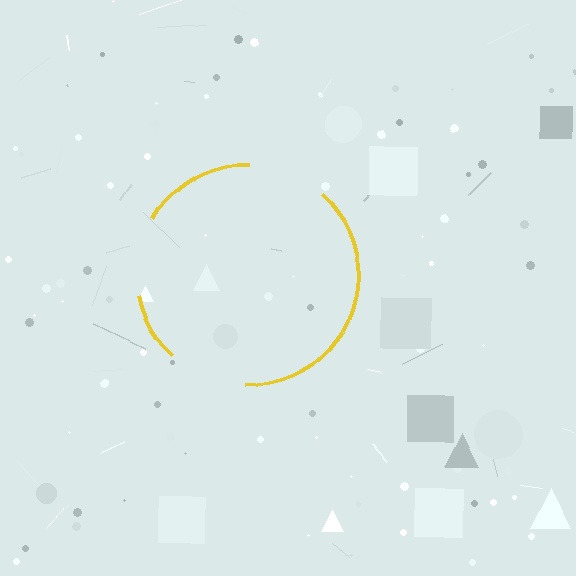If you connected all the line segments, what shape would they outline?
They would outline a circle.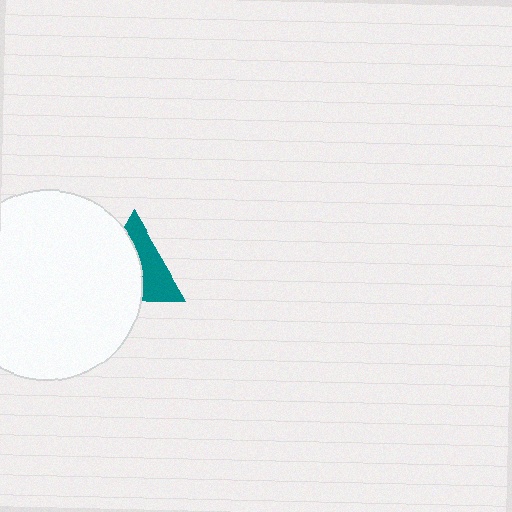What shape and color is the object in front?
The object in front is a white circle.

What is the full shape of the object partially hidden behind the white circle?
The partially hidden object is a teal triangle.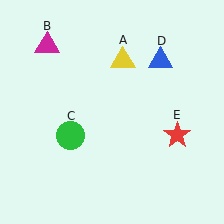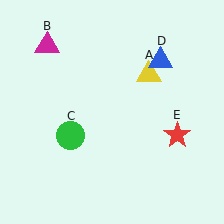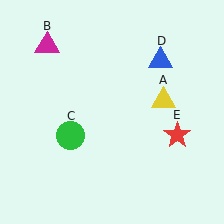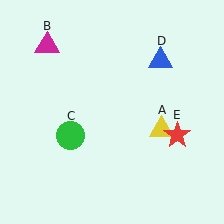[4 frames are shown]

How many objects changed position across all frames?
1 object changed position: yellow triangle (object A).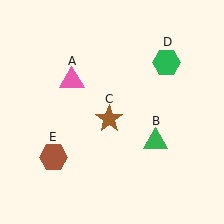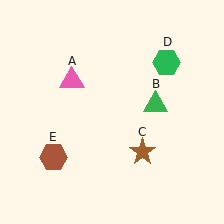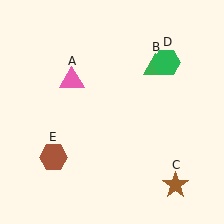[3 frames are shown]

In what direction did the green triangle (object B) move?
The green triangle (object B) moved up.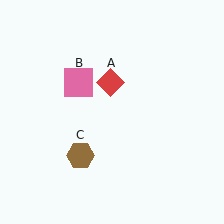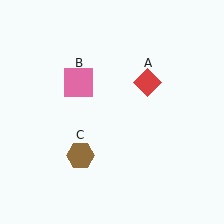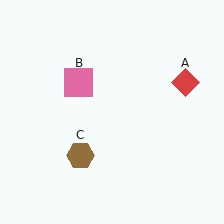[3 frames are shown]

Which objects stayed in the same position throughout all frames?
Pink square (object B) and brown hexagon (object C) remained stationary.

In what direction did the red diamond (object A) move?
The red diamond (object A) moved right.